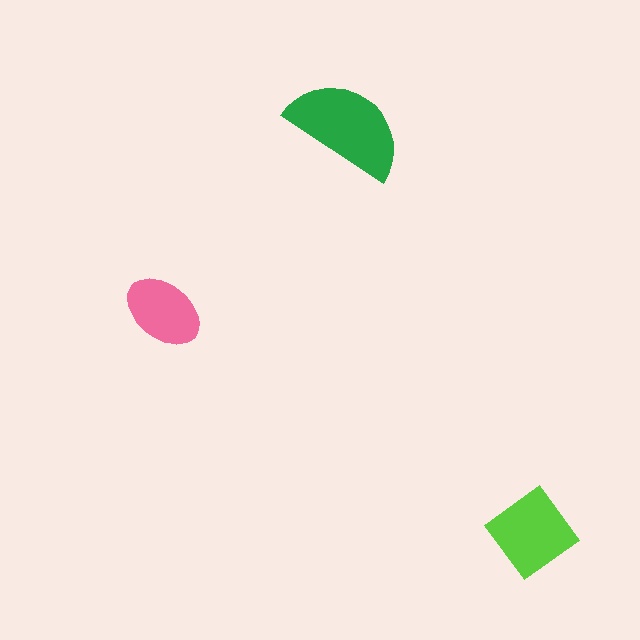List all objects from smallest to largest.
The pink ellipse, the lime diamond, the green semicircle.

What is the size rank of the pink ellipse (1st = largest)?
3rd.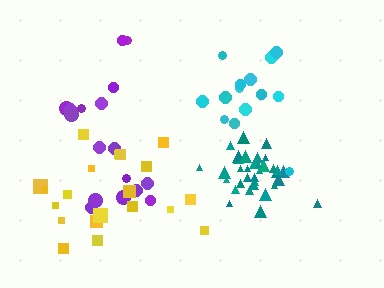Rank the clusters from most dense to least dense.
teal, cyan, yellow, purple.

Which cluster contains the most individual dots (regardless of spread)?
Teal (34).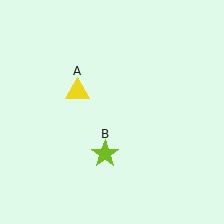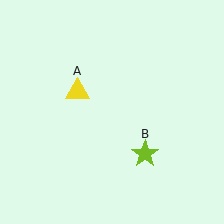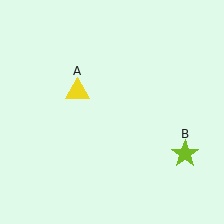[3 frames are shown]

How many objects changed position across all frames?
1 object changed position: lime star (object B).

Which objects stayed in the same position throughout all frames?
Yellow triangle (object A) remained stationary.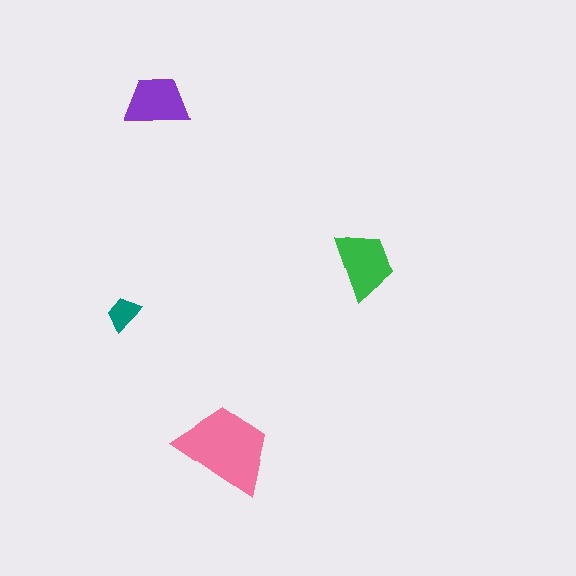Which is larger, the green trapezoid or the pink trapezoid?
The pink one.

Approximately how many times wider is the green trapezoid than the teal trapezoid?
About 2 times wider.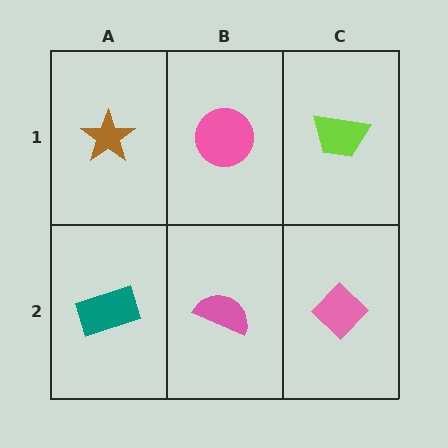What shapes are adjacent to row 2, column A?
A brown star (row 1, column A), a pink semicircle (row 2, column B).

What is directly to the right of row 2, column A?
A pink semicircle.